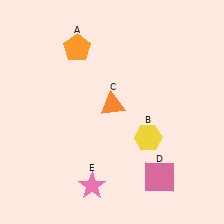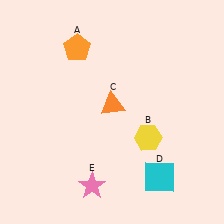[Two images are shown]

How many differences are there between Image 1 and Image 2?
There is 1 difference between the two images.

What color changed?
The square (D) changed from pink in Image 1 to cyan in Image 2.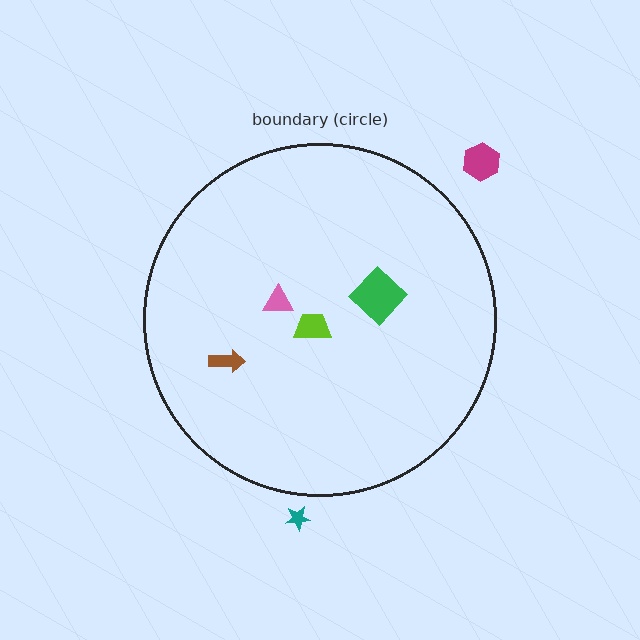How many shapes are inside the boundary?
4 inside, 2 outside.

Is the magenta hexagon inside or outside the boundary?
Outside.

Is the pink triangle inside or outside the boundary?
Inside.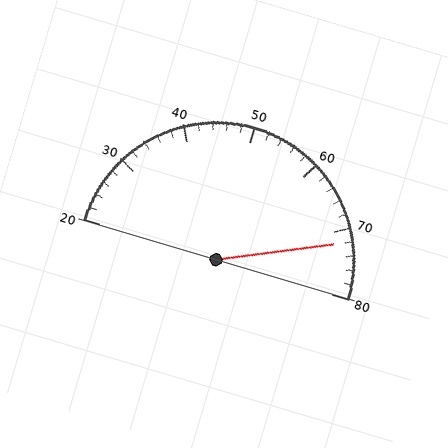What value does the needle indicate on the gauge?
The needle indicates approximately 72.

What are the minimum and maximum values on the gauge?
The gauge ranges from 20 to 80.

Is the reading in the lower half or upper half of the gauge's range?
The reading is in the upper half of the range (20 to 80).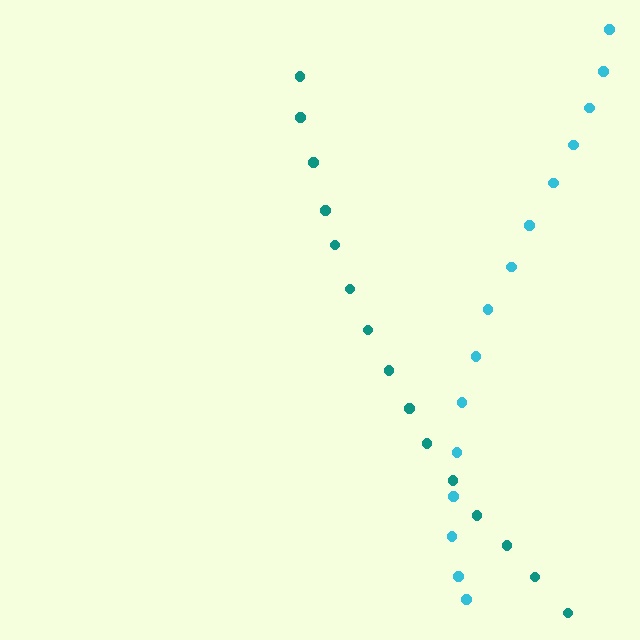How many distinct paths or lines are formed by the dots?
There are 2 distinct paths.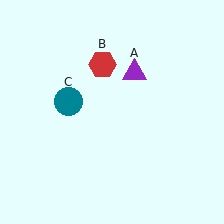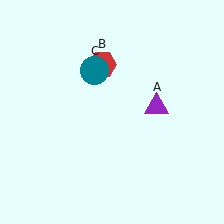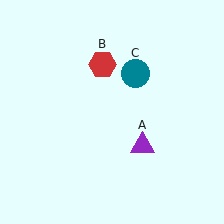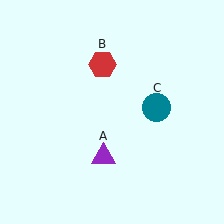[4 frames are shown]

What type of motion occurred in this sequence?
The purple triangle (object A), teal circle (object C) rotated clockwise around the center of the scene.